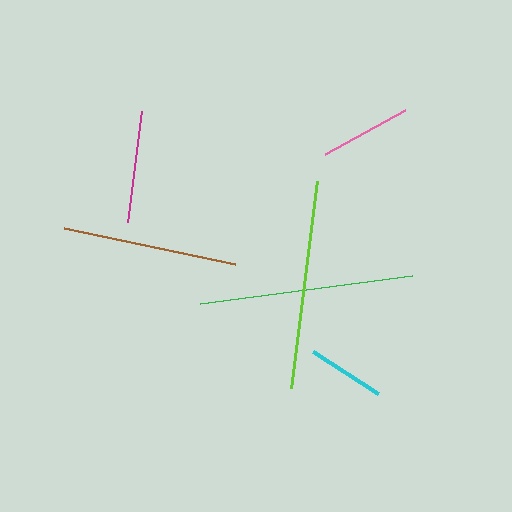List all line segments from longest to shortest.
From longest to shortest: green, lime, brown, magenta, pink, cyan.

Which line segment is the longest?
The green line is the longest at approximately 213 pixels.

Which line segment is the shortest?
The cyan line is the shortest at approximately 77 pixels.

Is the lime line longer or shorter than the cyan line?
The lime line is longer than the cyan line.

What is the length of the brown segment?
The brown segment is approximately 175 pixels long.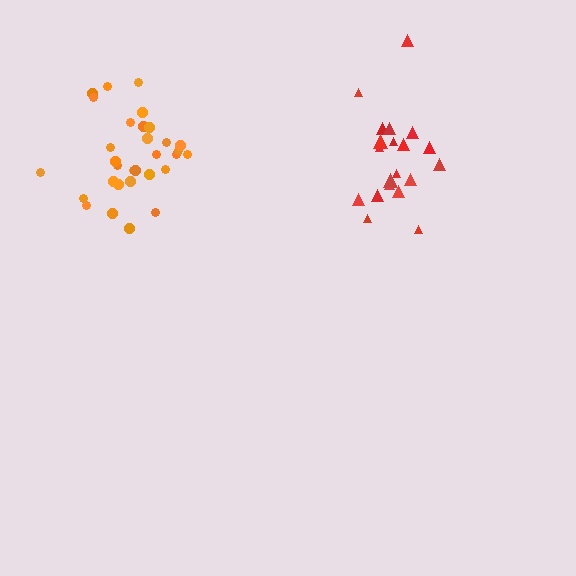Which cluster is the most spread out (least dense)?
Red.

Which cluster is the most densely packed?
Orange.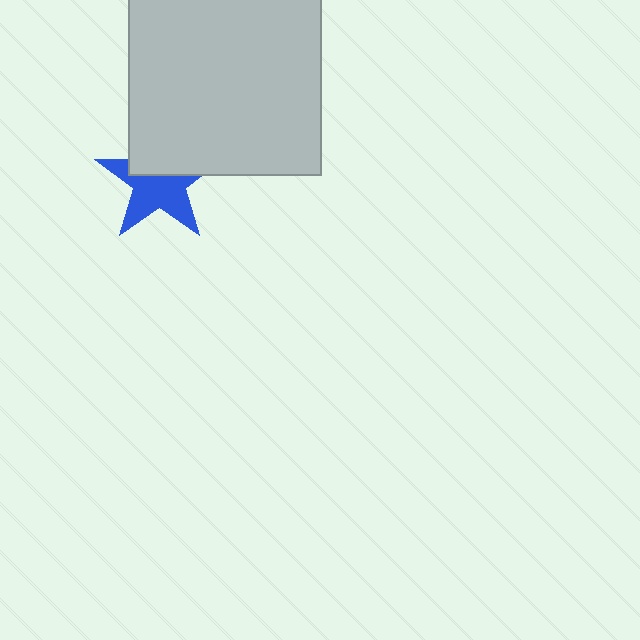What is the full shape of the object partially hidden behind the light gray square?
The partially hidden object is a blue star.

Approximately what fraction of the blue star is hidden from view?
Roughly 40% of the blue star is hidden behind the light gray square.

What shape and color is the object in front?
The object in front is a light gray square.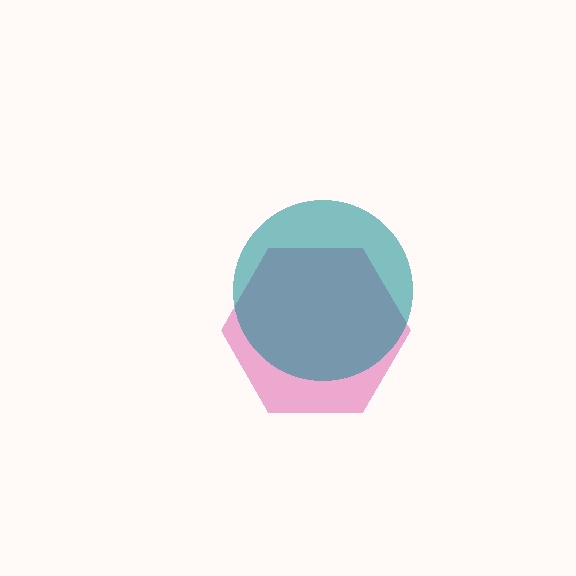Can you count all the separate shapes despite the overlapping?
Yes, there are 2 separate shapes.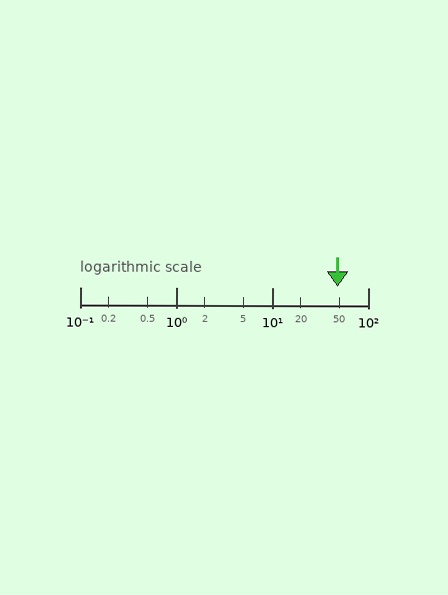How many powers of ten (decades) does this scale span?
The scale spans 3 decades, from 0.1 to 100.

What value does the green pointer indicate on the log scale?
The pointer indicates approximately 48.